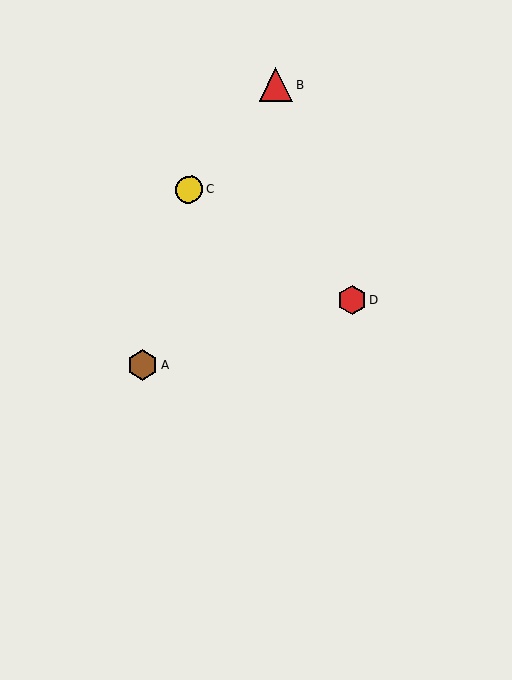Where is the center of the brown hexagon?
The center of the brown hexagon is at (143, 365).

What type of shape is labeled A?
Shape A is a brown hexagon.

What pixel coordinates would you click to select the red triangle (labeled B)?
Click at (276, 85) to select the red triangle B.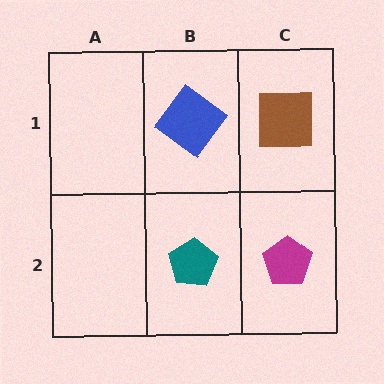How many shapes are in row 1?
2 shapes.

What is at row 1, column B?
A blue diamond.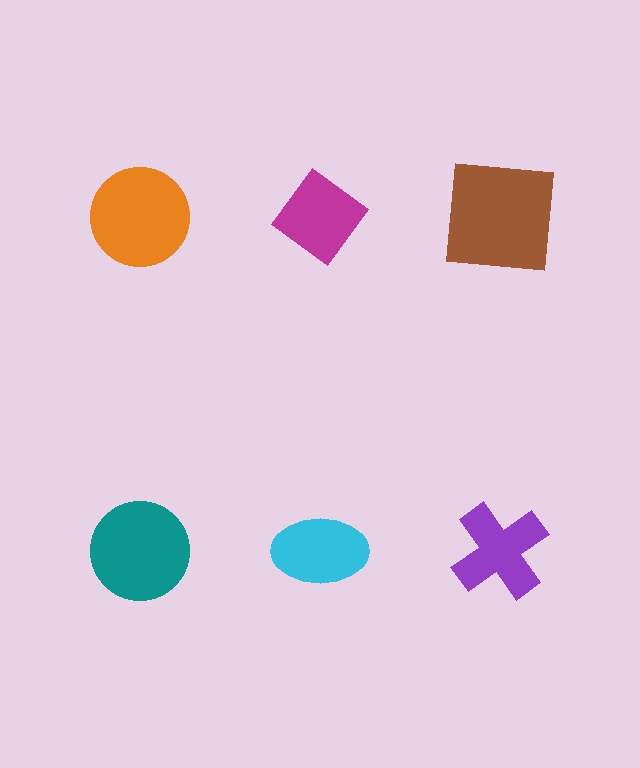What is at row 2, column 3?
A purple cross.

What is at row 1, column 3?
A brown square.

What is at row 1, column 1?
An orange circle.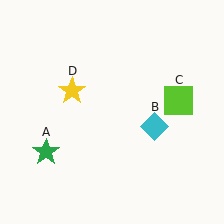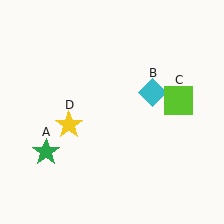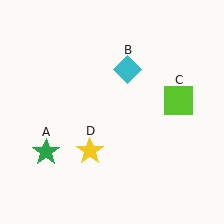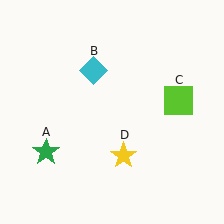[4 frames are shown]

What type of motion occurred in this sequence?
The cyan diamond (object B), yellow star (object D) rotated counterclockwise around the center of the scene.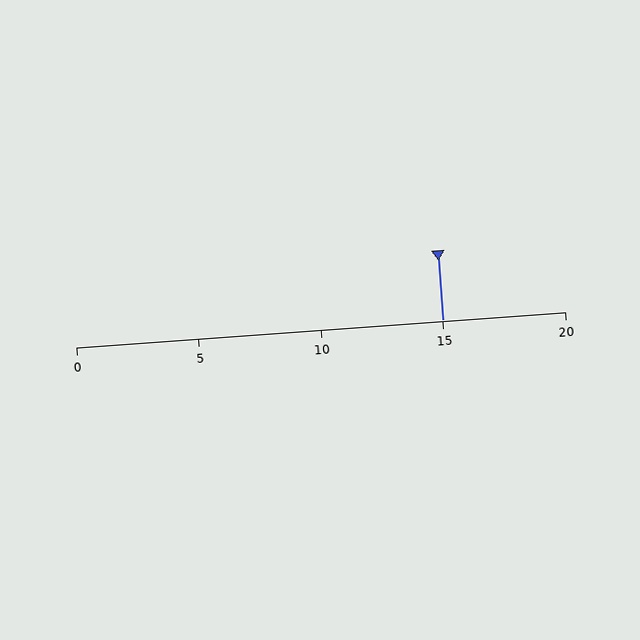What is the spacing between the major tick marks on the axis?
The major ticks are spaced 5 apart.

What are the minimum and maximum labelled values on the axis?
The axis runs from 0 to 20.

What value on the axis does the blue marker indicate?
The marker indicates approximately 15.